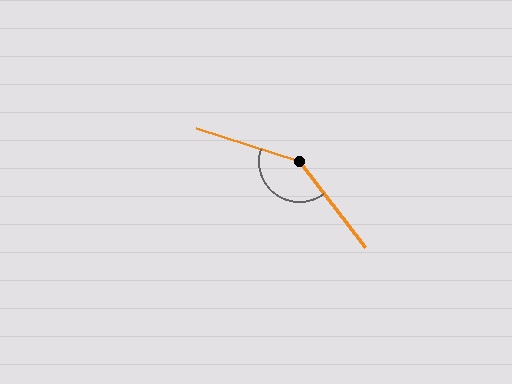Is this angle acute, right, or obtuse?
It is obtuse.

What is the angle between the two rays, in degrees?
Approximately 146 degrees.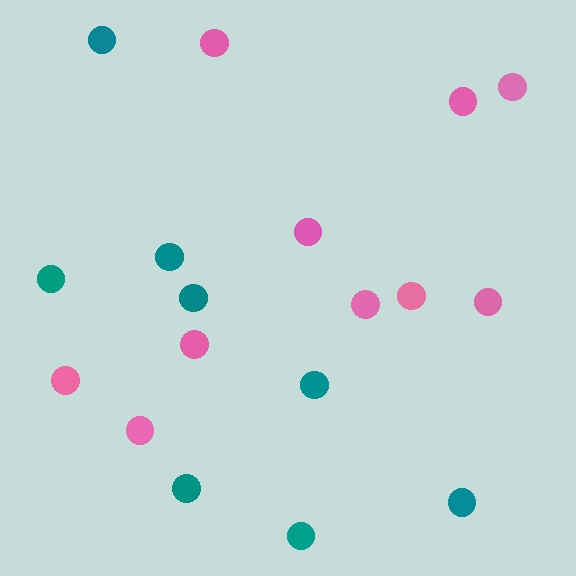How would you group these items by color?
There are 2 groups: one group of teal circles (8) and one group of pink circles (10).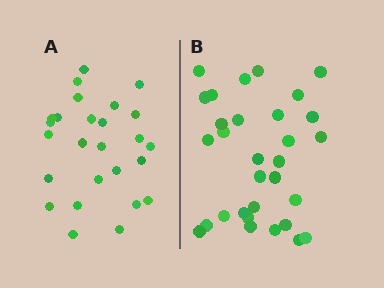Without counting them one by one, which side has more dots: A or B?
Region B (the right region) has more dots.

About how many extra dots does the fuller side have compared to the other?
Region B has about 5 more dots than region A.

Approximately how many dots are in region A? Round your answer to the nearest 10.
About 30 dots. (The exact count is 26, which rounds to 30.)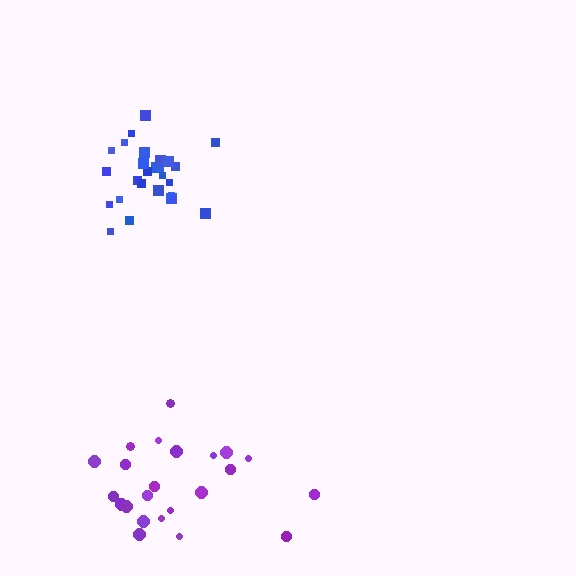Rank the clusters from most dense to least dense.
blue, purple.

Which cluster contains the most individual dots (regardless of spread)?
Blue (27).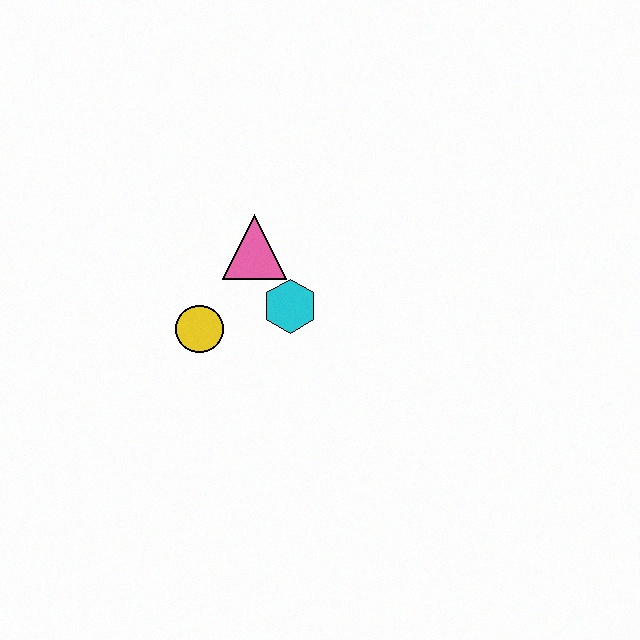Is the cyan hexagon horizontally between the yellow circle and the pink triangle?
No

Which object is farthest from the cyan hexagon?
The yellow circle is farthest from the cyan hexagon.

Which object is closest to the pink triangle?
The cyan hexagon is closest to the pink triangle.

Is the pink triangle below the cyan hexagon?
No